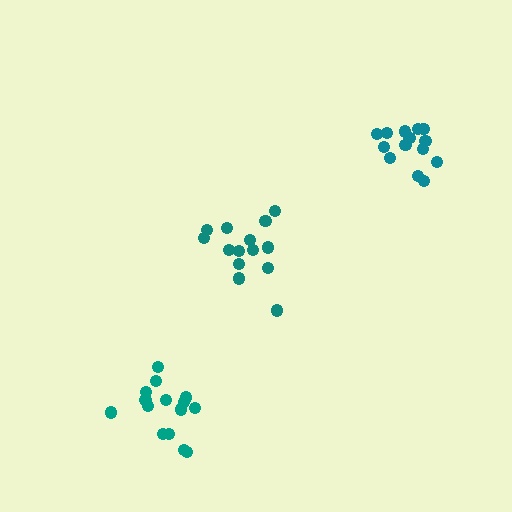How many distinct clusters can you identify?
There are 3 distinct clusters.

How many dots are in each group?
Group 1: 15 dots, Group 2: 14 dots, Group 3: 14 dots (43 total).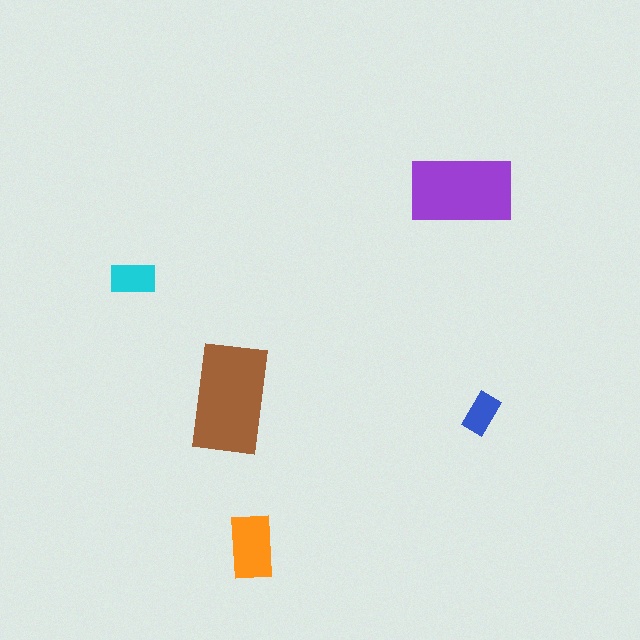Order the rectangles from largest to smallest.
the brown one, the purple one, the orange one, the cyan one, the blue one.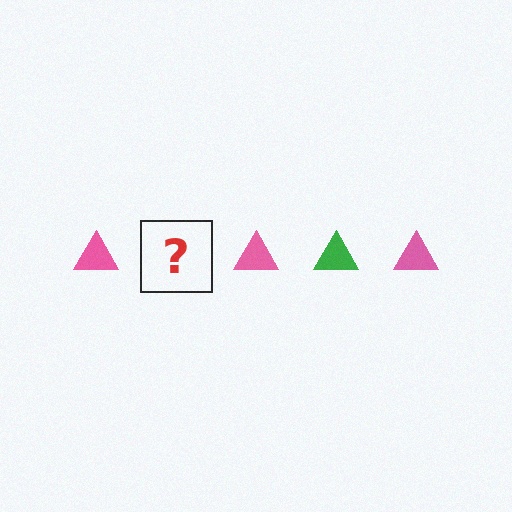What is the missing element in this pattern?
The missing element is a green triangle.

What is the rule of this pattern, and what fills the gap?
The rule is that the pattern cycles through pink, green triangles. The gap should be filled with a green triangle.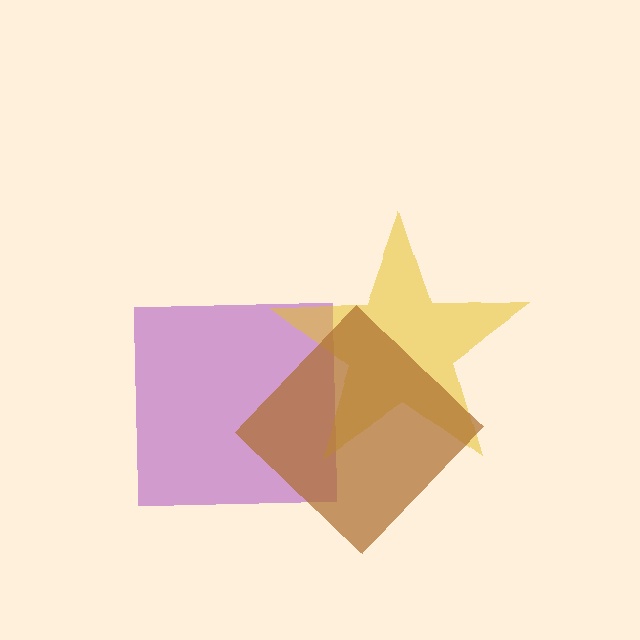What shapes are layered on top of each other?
The layered shapes are: a purple square, a yellow star, a brown diamond.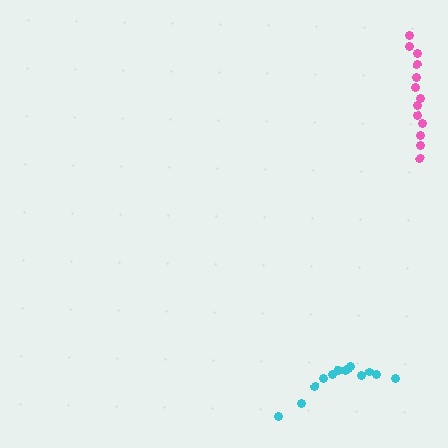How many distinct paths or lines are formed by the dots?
There are 2 distinct paths.